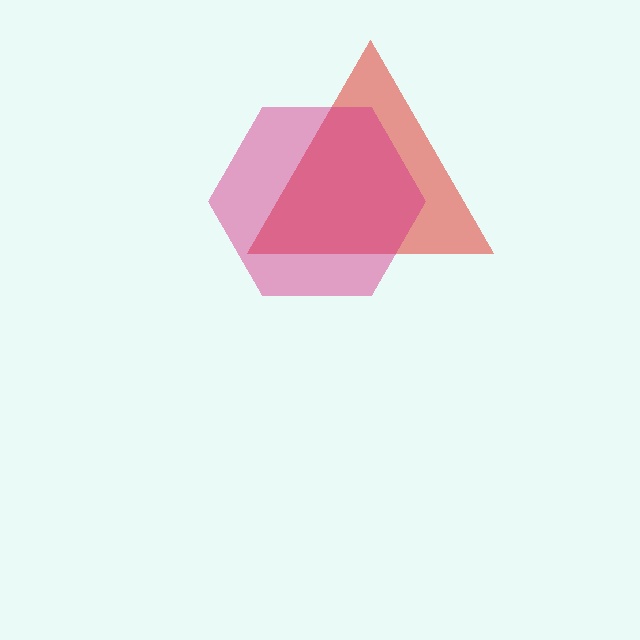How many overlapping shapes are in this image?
There are 2 overlapping shapes in the image.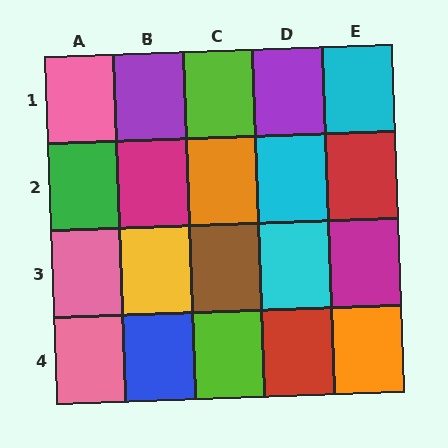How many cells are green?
1 cell is green.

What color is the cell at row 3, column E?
Magenta.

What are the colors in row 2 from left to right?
Green, magenta, orange, cyan, red.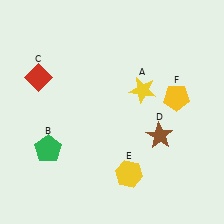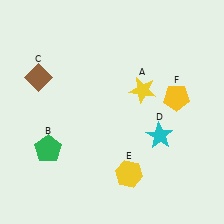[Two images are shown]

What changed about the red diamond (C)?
In Image 1, C is red. In Image 2, it changed to brown.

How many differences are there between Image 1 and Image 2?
There are 2 differences between the two images.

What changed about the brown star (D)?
In Image 1, D is brown. In Image 2, it changed to cyan.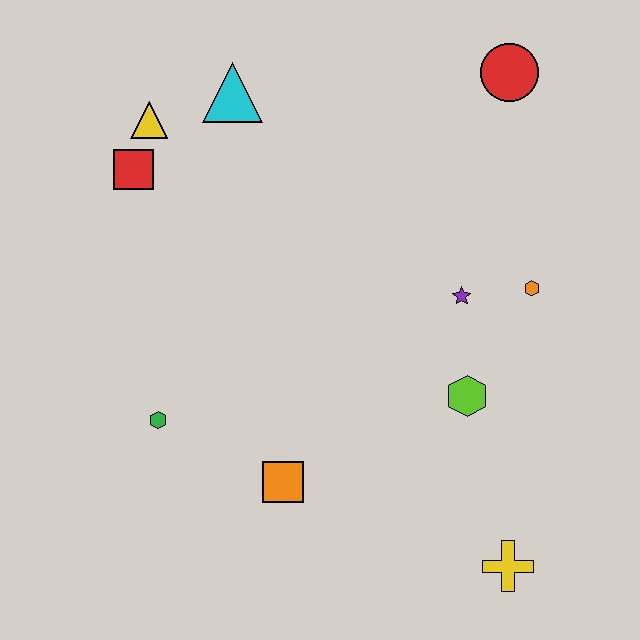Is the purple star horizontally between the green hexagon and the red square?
No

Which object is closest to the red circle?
The orange hexagon is closest to the red circle.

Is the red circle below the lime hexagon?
No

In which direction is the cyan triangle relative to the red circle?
The cyan triangle is to the left of the red circle.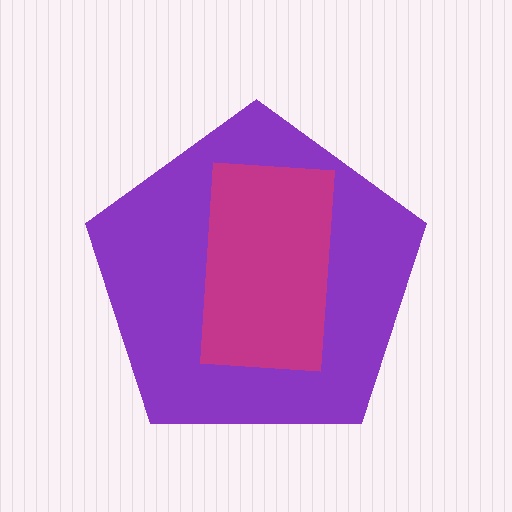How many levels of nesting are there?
2.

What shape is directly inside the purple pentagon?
The magenta rectangle.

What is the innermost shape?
The magenta rectangle.